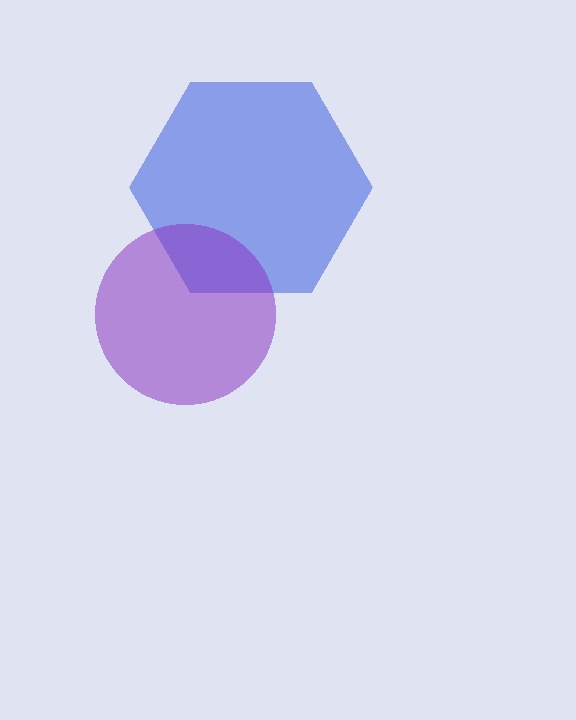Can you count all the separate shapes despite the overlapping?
Yes, there are 2 separate shapes.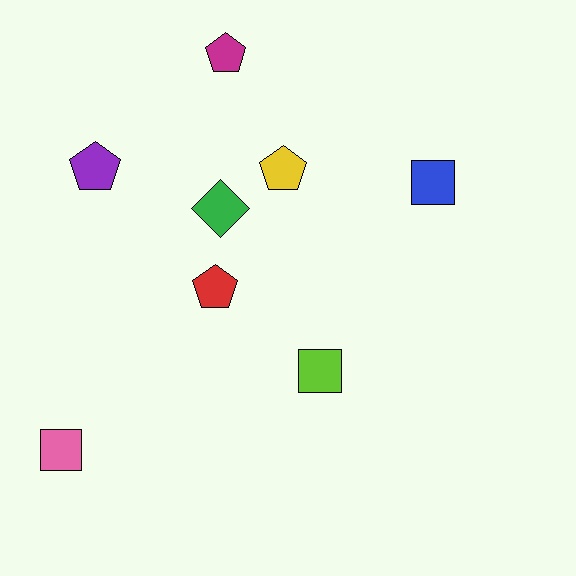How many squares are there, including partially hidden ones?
There are 3 squares.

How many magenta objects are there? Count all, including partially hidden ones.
There is 1 magenta object.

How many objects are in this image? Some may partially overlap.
There are 8 objects.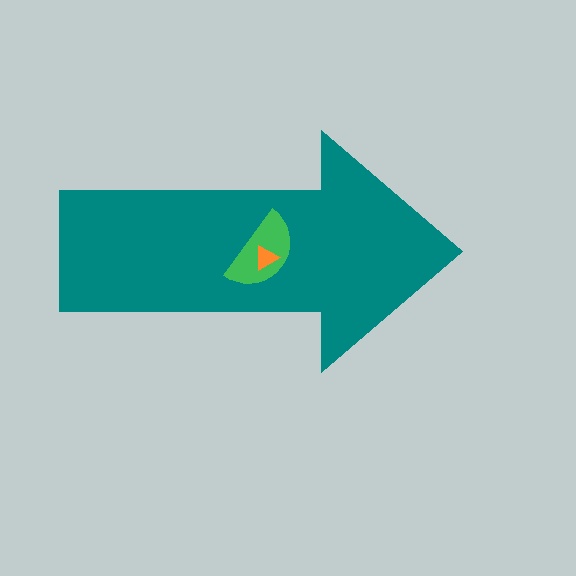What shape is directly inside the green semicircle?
The orange triangle.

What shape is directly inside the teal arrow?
The green semicircle.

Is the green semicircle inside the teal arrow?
Yes.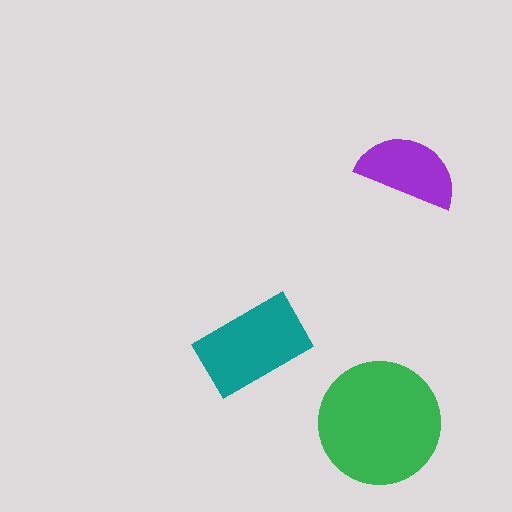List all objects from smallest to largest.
The purple semicircle, the teal rectangle, the green circle.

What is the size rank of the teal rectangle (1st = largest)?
2nd.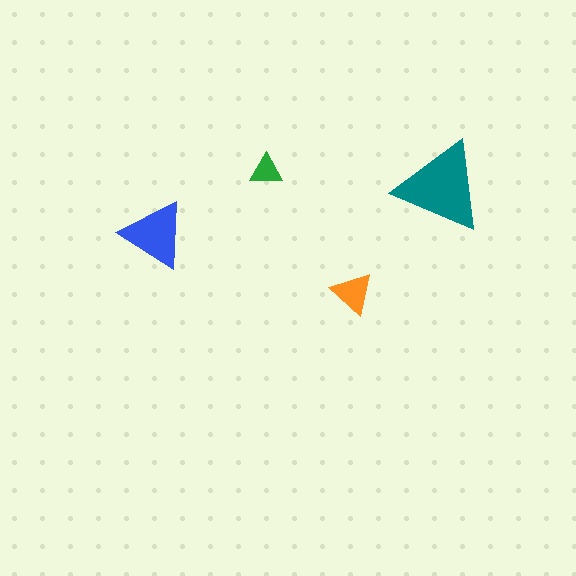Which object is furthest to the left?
The blue triangle is leftmost.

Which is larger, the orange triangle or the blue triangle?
The blue one.